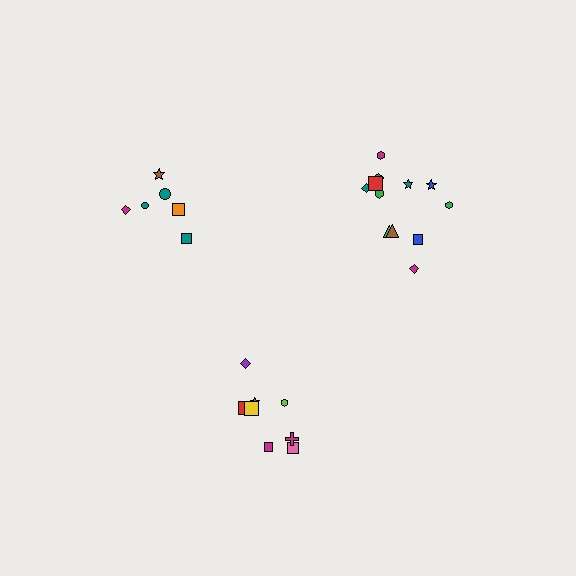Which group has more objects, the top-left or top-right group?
The top-right group.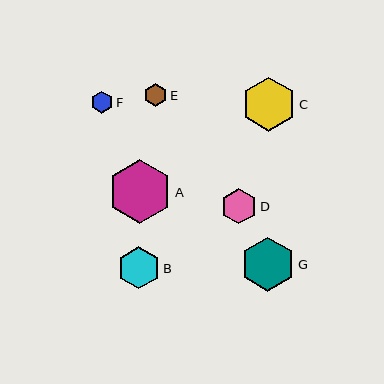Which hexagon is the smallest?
Hexagon F is the smallest with a size of approximately 22 pixels.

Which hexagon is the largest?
Hexagon A is the largest with a size of approximately 64 pixels.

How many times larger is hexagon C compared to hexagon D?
Hexagon C is approximately 1.5 times the size of hexagon D.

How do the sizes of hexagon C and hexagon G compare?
Hexagon C and hexagon G are approximately the same size.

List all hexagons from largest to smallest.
From largest to smallest: A, C, G, B, D, E, F.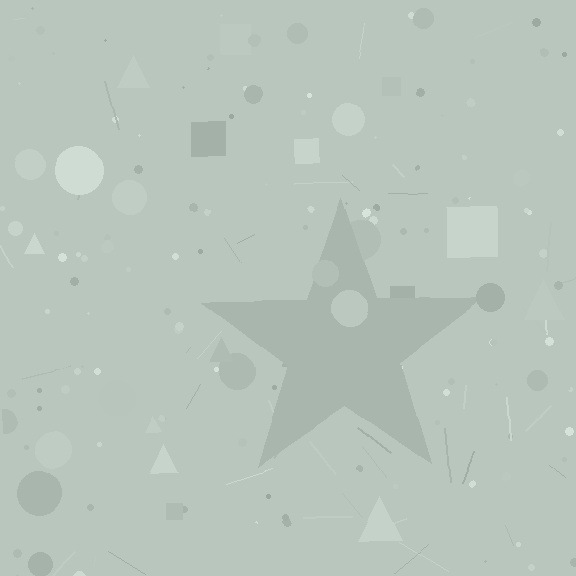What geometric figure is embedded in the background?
A star is embedded in the background.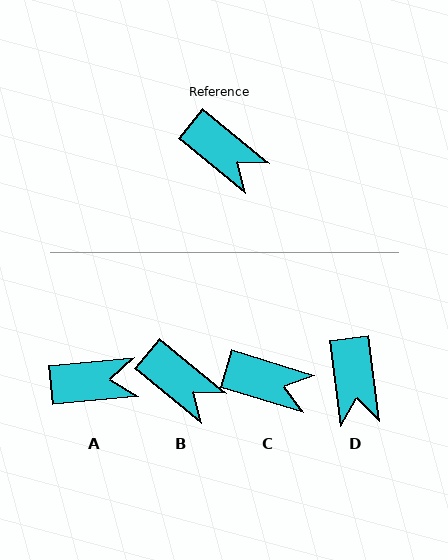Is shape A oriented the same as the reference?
No, it is off by about 45 degrees.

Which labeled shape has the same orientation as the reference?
B.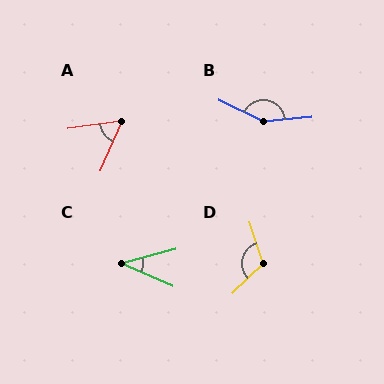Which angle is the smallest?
C, at approximately 38 degrees.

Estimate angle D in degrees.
Approximately 117 degrees.